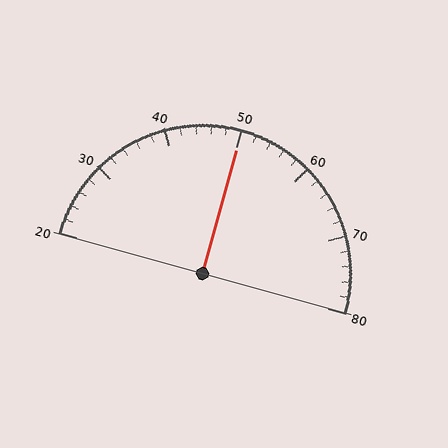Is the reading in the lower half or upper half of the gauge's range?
The reading is in the upper half of the range (20 to 80).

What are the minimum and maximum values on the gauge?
The gauge ranges from 20 to 80.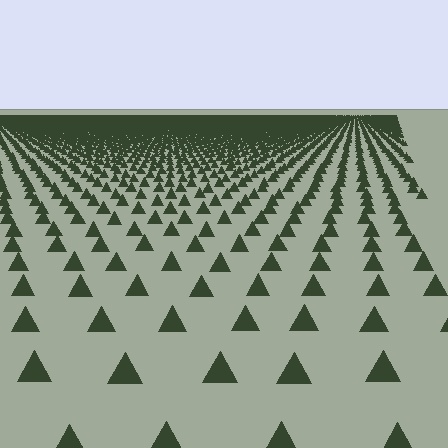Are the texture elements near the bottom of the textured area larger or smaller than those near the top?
Larger. Near the bottom, elements are closer to the viewer and appear at a bigger on-screen size.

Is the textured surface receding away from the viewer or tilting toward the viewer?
The surface is receding away from the viewer. Texture elements get smaller and denser toward the top.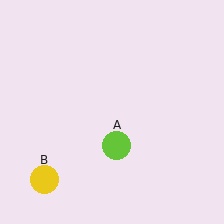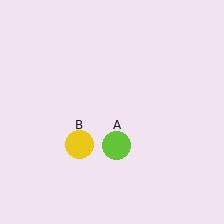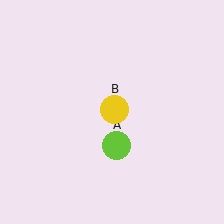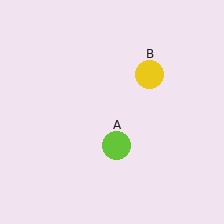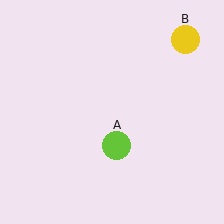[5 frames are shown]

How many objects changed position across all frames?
1 object changed position: yellow circle (object B).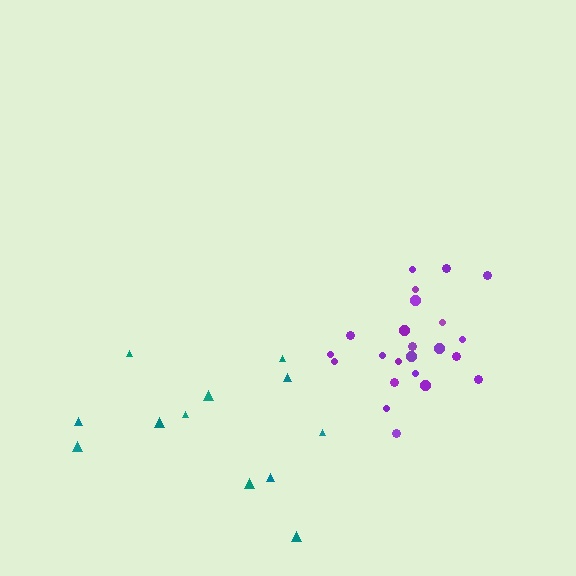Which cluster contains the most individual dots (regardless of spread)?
Purple (23).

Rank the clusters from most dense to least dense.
purple, teal.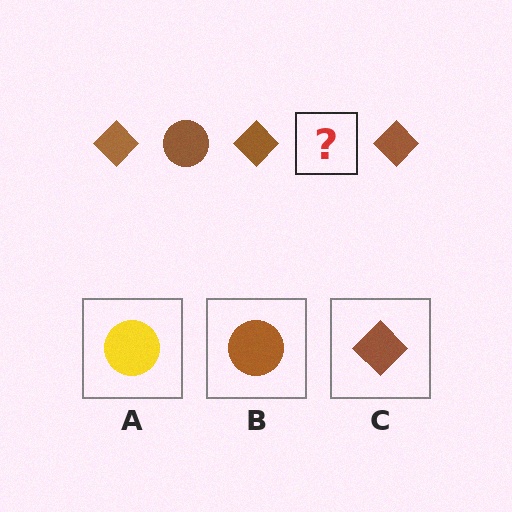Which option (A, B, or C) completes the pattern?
B.